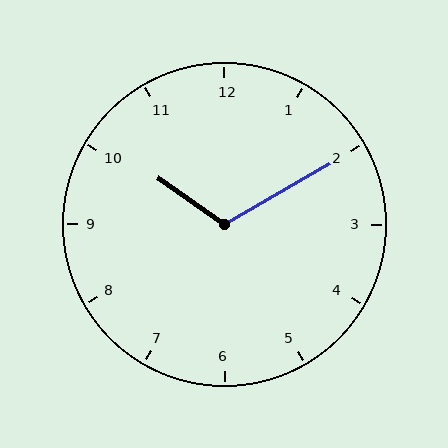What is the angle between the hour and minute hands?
Approximately 115 degrees.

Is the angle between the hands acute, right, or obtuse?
It is obtuse.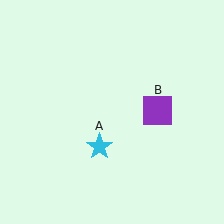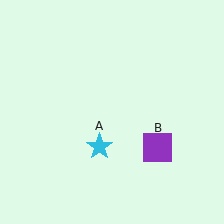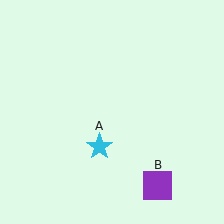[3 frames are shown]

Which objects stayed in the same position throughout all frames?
Cyan star (object A) remained stationary.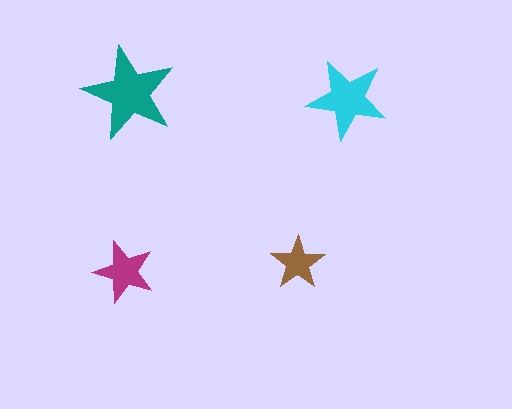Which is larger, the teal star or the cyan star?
The teal one.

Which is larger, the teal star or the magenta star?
The teal one.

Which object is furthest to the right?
The cyan star is rightmost.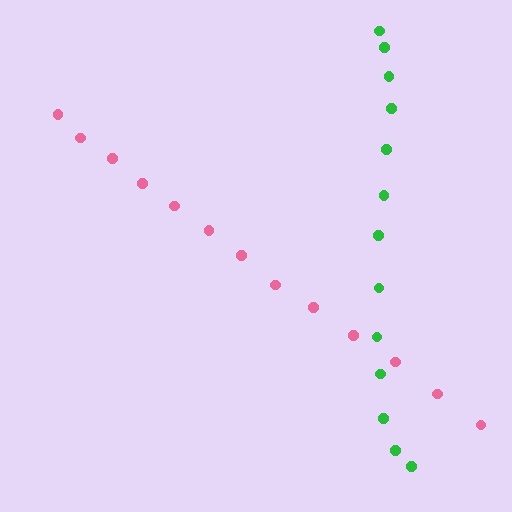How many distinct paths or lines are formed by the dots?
There are 2 distinct paths.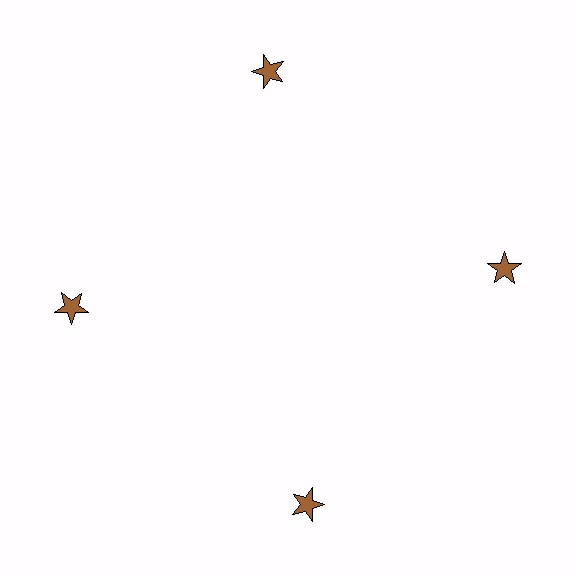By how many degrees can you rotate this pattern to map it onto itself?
The pattern maps onto itself every 90 degrees of rotation.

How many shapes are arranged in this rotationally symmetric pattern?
There are 4 shapes, arranged in 4 groups of 1.